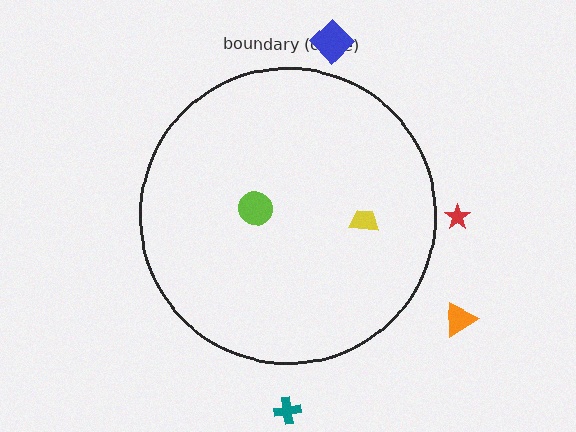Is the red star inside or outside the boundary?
Outside.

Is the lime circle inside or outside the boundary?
Inside.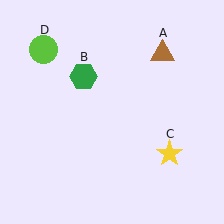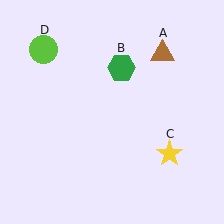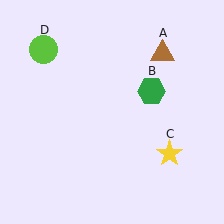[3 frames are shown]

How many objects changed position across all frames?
1 object changed position: green hexagon (object B).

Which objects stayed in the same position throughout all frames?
Brown triangle (object A) and yellow star (object C) and lime circle (object D) remained stationary.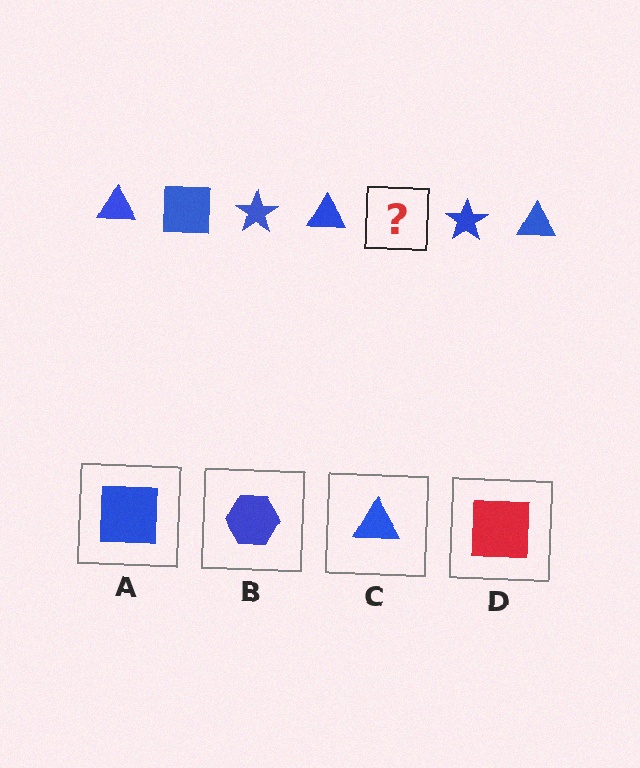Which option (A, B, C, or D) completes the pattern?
A.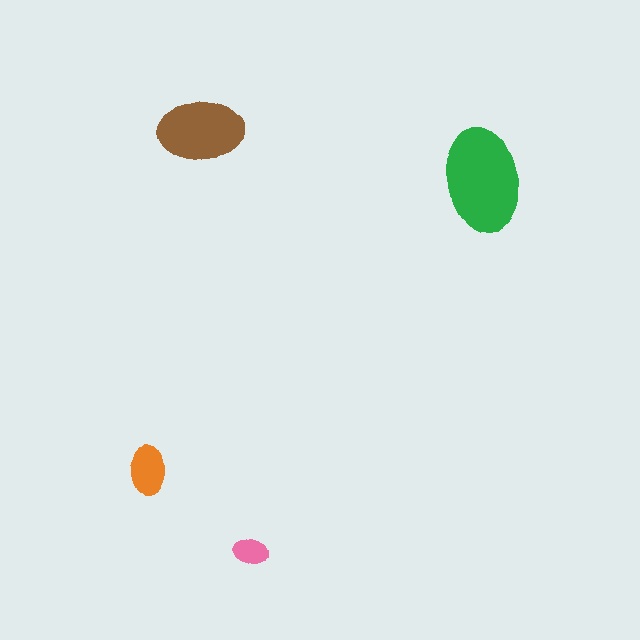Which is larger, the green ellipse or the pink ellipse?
The green one.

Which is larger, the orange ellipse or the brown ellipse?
The brown one.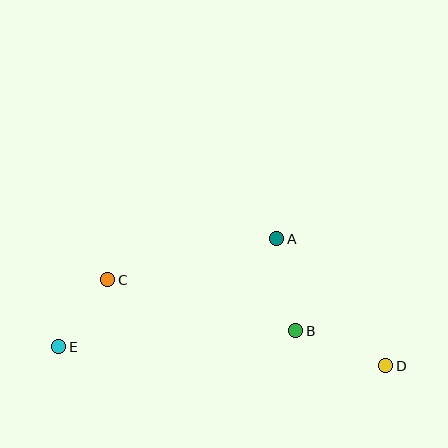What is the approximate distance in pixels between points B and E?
The distance between B and E is approximately 237 pixels.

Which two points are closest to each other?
Points C and E are closest to each other.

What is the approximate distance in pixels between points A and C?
The distance between A and C is approximately 174 pixels.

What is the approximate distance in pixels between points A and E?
The distance between A and E is approximately 243 pixels.